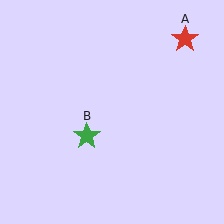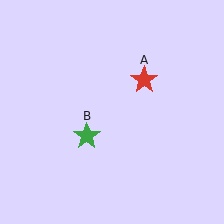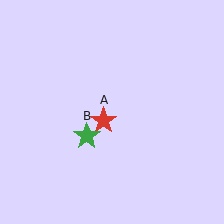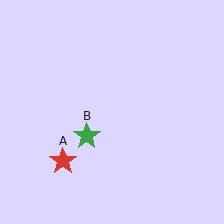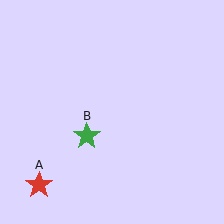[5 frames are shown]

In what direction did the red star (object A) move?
The red star (object A) moved down and to the left.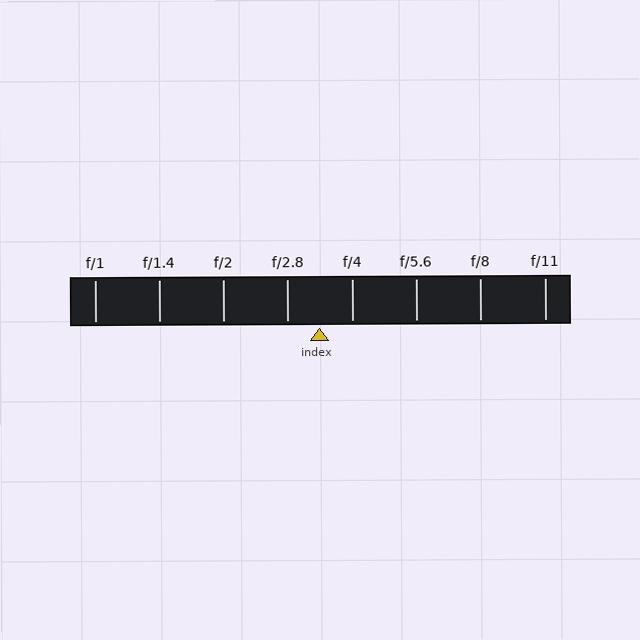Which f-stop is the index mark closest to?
The index mark is closest to f/2.8.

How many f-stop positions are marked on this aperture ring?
There are 8 f-stop positions marked.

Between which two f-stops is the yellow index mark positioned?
The index mark is between f/2.8 and f/4.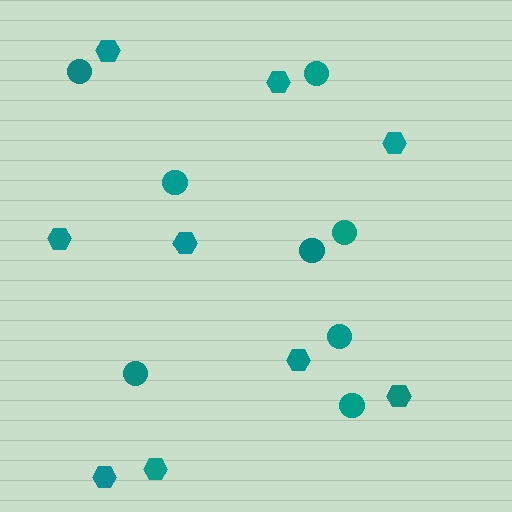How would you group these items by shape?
There are 2 groups: one group of hexagons (9) and one group of circles (8).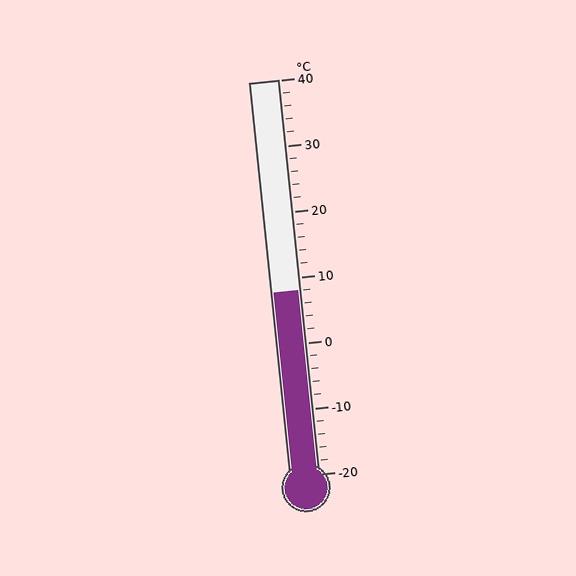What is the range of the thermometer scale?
The thermometer scale ranges from -20°C to 40°C.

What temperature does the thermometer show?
The thermometer shows approximately 8°C.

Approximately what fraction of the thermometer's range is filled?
The thermometer is filled to approximately 45% of its range.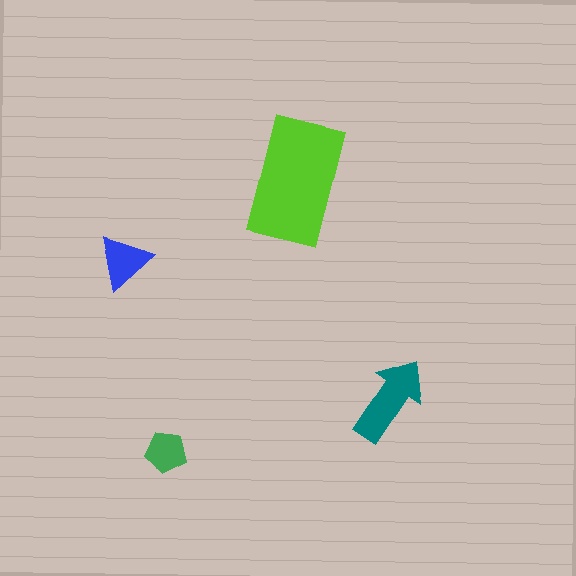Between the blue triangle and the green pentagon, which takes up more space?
The blue triangle.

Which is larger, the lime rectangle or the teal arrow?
The lime rectangle.